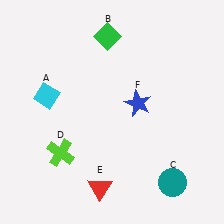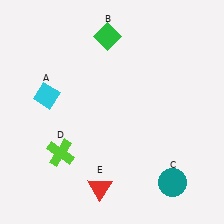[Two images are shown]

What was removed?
The blue star (F) was removed in Image 2.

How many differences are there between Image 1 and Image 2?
There is 1 difference between the two images.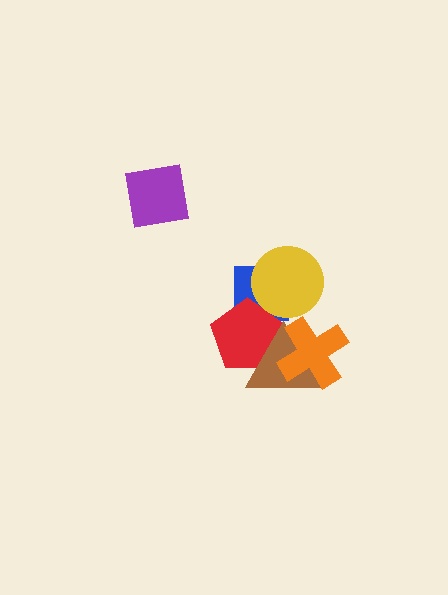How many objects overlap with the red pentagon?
4 objects overlap with the red pentagon.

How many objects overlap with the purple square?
0 objects overlap with the purple square.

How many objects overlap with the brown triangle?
2 objects overlap with the brown triangle.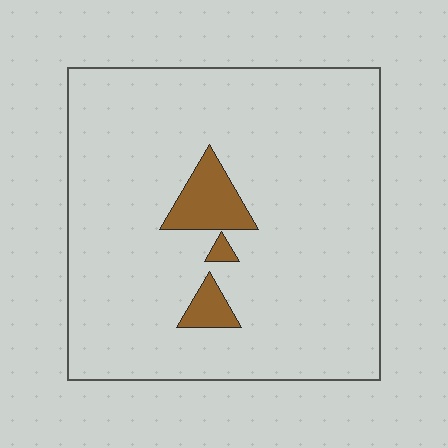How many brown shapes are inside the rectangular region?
3.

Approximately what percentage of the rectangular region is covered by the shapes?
Approximately 5%.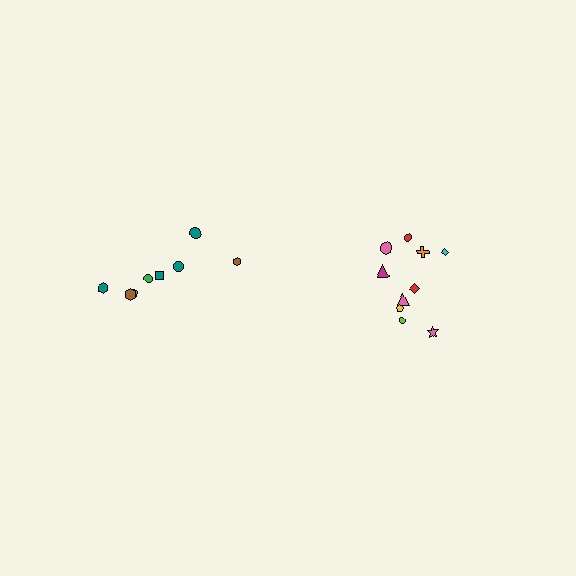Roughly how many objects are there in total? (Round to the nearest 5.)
Roughly 20 objects in total.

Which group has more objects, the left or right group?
The right group.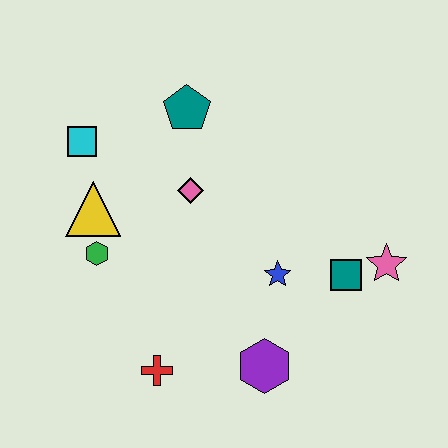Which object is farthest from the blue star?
The cyan square is farthest from the blue star.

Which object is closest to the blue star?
The teal square is closest to the blue star.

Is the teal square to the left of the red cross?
No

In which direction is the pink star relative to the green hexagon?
The pink star is to the right of the green hexagon.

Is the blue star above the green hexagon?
No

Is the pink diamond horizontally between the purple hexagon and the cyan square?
Yes